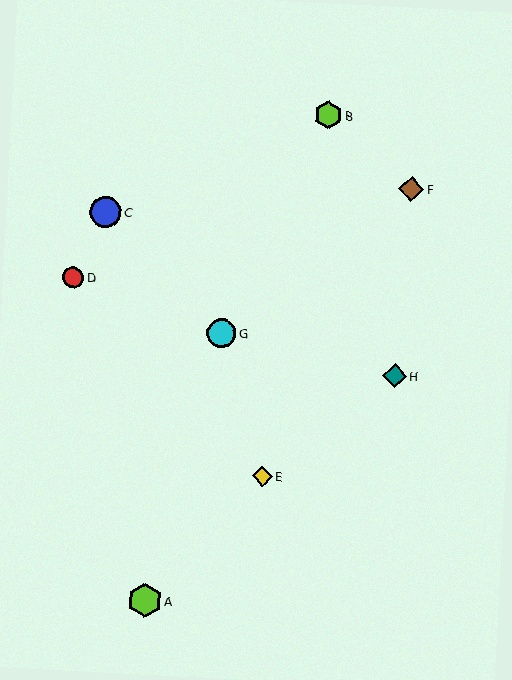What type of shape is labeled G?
Shape G is a cyan circle.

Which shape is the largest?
The lime hexagon (labeled A) is the largest.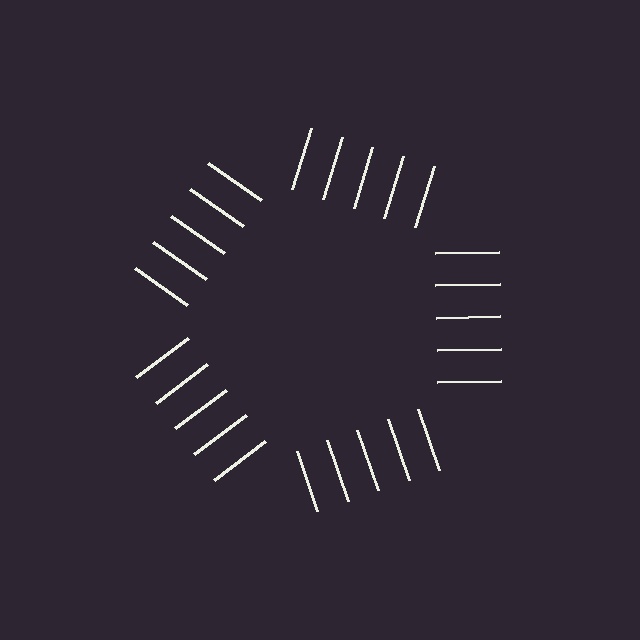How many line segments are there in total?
25 — 5 along each of the 5 edges.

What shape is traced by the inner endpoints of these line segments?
An illusory pentagon — the line segments terminate on its edges but no continuous stroke is drawn.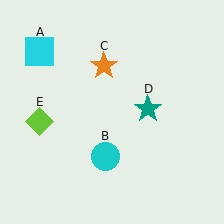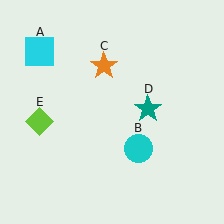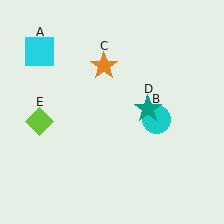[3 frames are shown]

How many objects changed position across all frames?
1 object changed position: cyan circle (object B).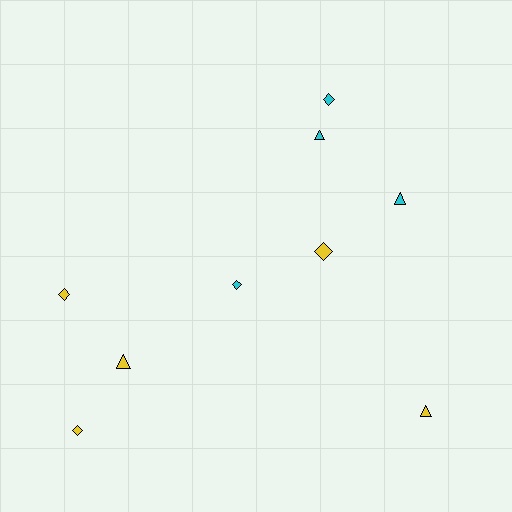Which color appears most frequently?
Yellow, with 5 objects.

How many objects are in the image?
There are 9 objects.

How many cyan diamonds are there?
There are 2 cyan diamonds.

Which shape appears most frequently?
Diamond, with 5 objects.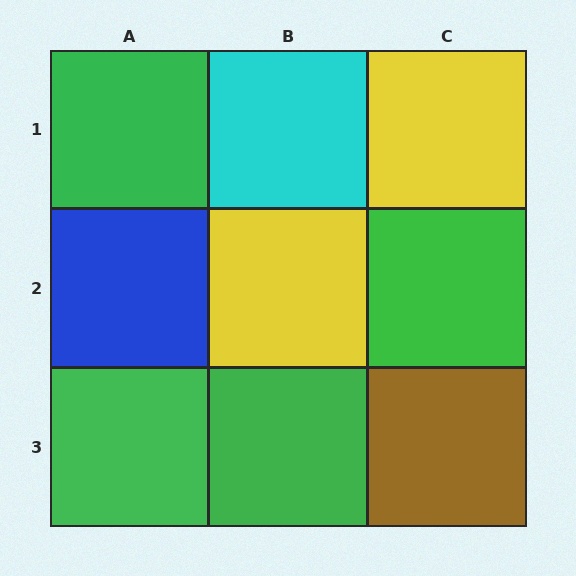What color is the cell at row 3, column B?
Green.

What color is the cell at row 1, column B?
Cyan.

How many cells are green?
4 cells are green.